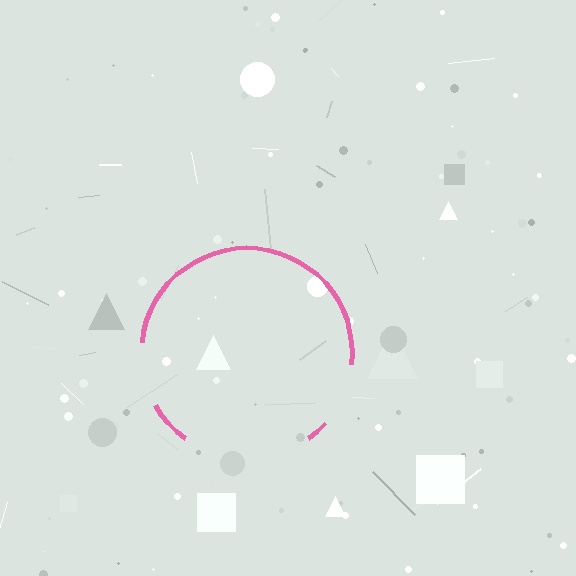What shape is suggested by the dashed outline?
The dashed outline suggests a circle.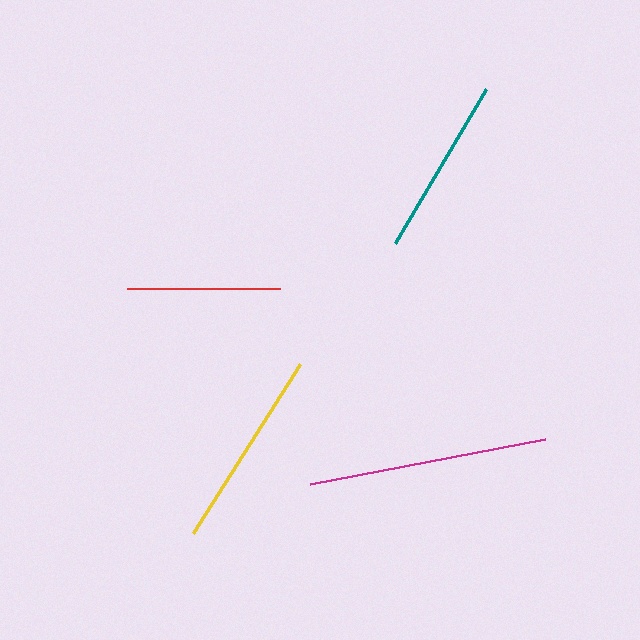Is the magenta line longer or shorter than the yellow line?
The magenta line is longer than the yellow line.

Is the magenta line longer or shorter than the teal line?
The magenta line is longer than the teal line.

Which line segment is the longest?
The magenta line is the longest at approximately 240 pixels.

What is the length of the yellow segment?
The yellow segment is approximately 201 pixels long.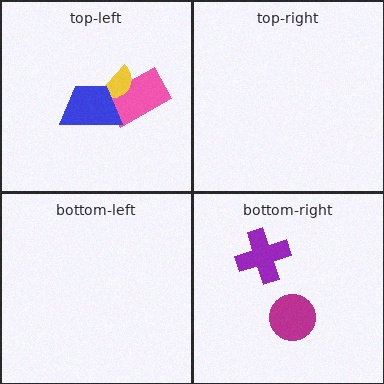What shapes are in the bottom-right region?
The magenta circle, the purple cross.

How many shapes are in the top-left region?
3.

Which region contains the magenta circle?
The bottom-right region.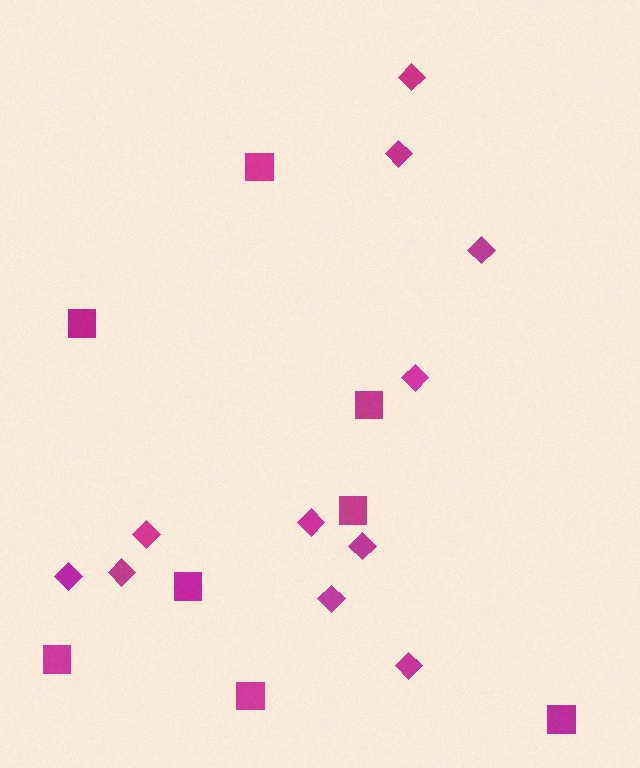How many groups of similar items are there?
There are 2 groups: one group of diamonds (11) and one group of squares (8).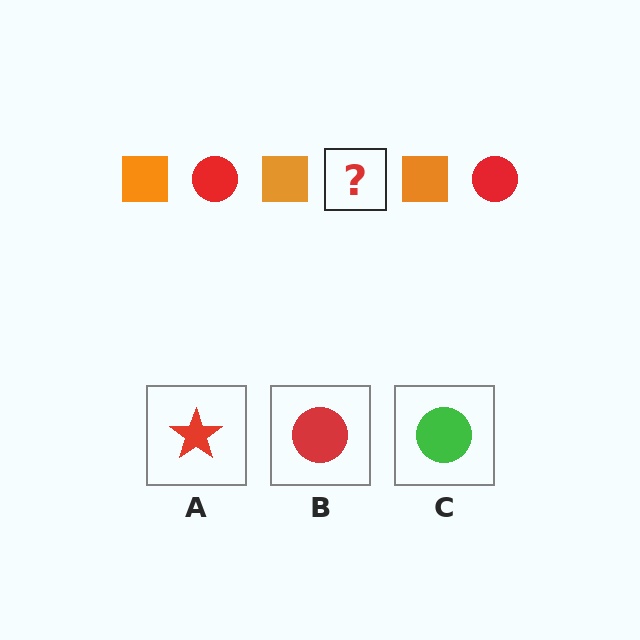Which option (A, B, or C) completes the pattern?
B.